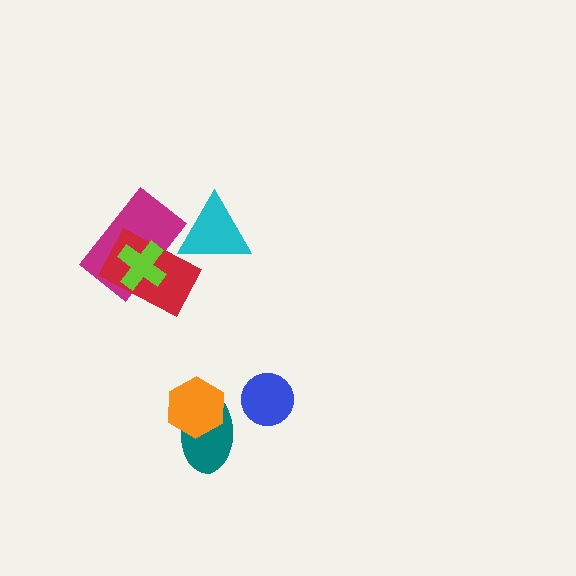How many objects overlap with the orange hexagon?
1 object overlaps with the orange hexagon.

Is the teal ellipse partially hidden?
Yes, it is partially covered by another shape.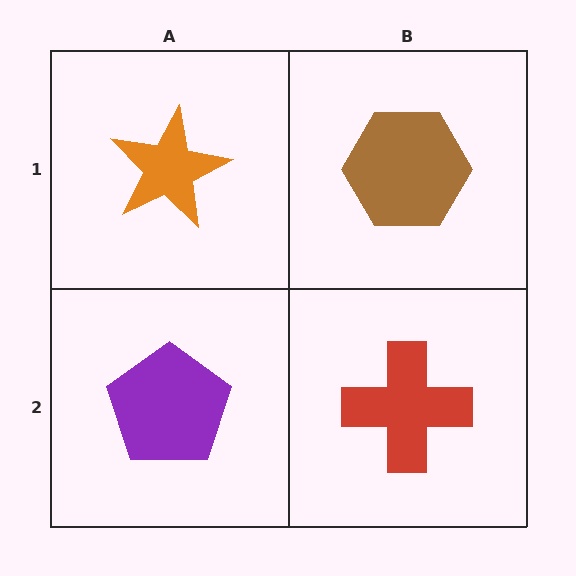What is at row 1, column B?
A brown hexagon.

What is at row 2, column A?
A purple pentagon.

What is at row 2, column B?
A red cross.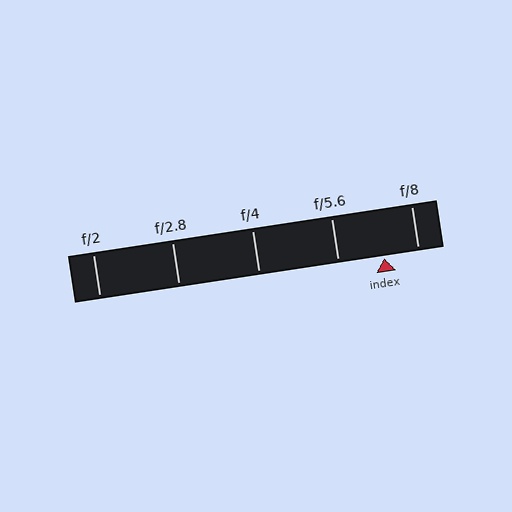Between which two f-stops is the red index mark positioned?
The index mark is between f/5.6 and f/8.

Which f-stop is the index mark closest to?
The index mark is closest to f/8.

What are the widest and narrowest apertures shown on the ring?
The widest aperture shown is f/2 and the narrowest is f/8.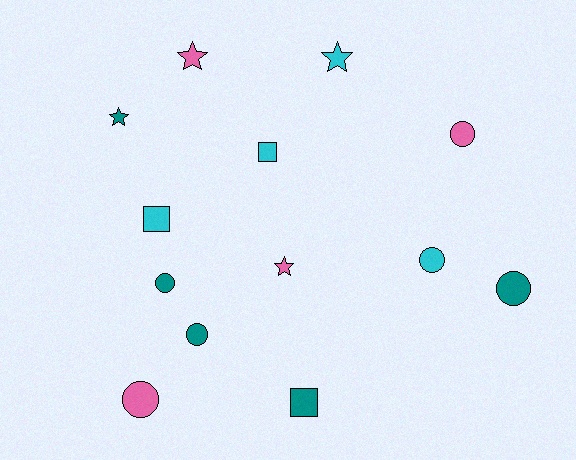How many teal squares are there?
There is 1 teal square.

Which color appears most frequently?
Teal, with 5 objects.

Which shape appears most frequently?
Circle, with 6 objects.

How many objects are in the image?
There are 13 objects.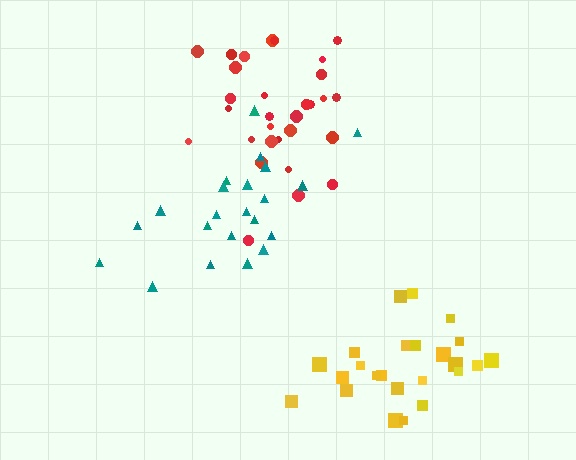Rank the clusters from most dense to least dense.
red, yellow, teal.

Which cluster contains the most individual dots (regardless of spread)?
Red (30).